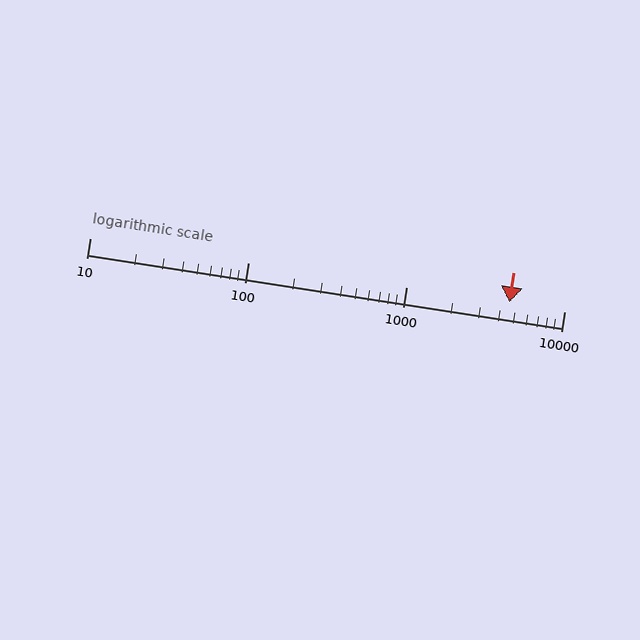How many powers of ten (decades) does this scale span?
The scale spans 3 decades, from 10 to 10000.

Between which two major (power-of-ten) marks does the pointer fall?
The pointer is between 1000 and 10000.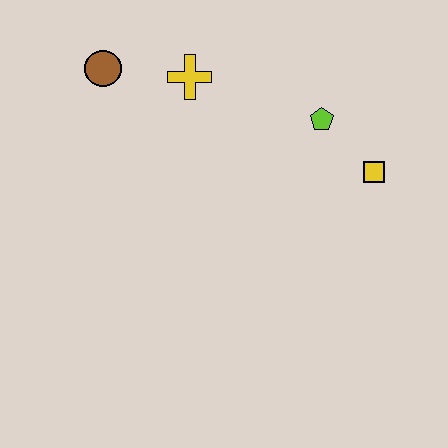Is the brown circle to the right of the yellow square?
No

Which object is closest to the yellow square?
The lime pentagon is closest to the yellow square.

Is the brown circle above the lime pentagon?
Yes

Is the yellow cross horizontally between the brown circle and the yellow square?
Yes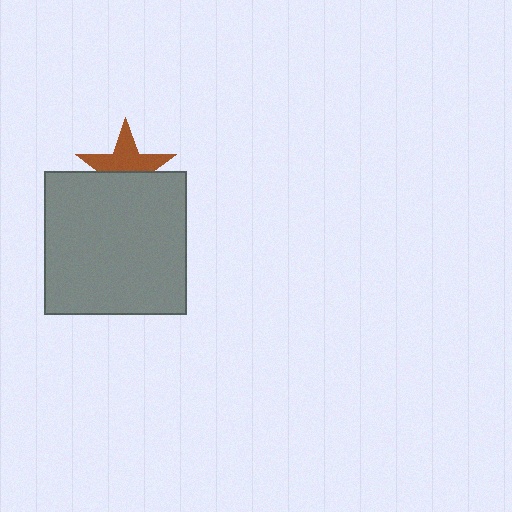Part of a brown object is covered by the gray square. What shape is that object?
It is a star.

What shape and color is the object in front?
The object in front is a gray square.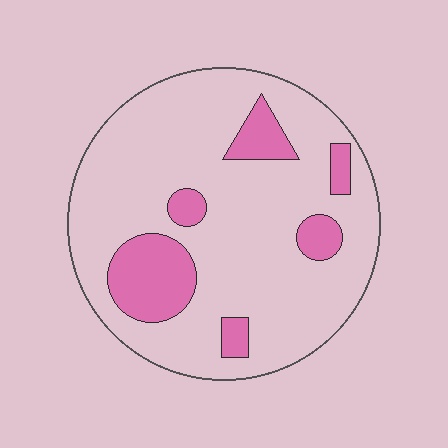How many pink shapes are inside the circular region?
6.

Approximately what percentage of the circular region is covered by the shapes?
Approximately 20%.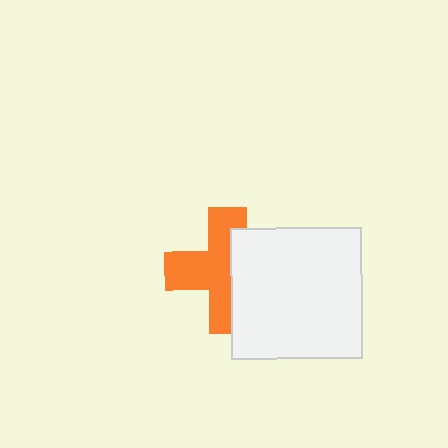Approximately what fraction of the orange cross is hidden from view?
Roughly 43% of the orange cross is hidden behind the white square.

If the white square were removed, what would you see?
You would see the complete orange cross.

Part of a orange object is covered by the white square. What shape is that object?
It is a cross.